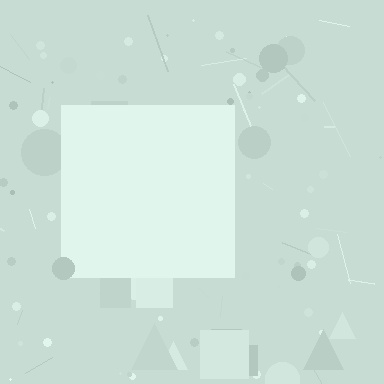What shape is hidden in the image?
A square is hidden in the image.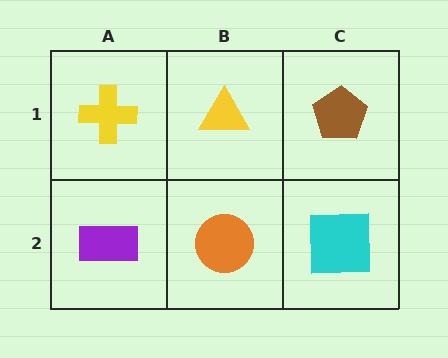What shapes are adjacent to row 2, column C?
A brown pentagon (row 1, column C), an orange circle (row 2, column B).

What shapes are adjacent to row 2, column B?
A yellow triangle (row 1, column B), a purple rectangle (row 2, column A), a cyan square (row 2, column C).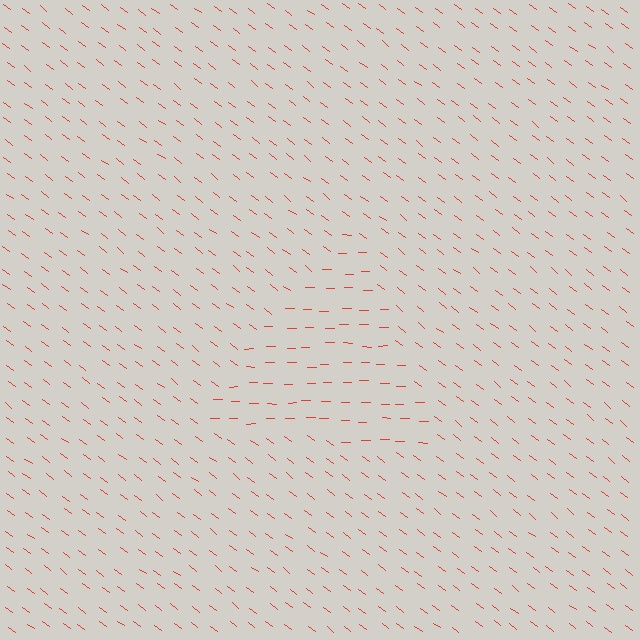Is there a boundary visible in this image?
Yes, there is a texture boundary formed by a change in line orientation.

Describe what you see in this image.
The image is filled with small red line segments. A triangle region in the image has lines oriented differently from the surrounding lines, creating a visible texture boundary.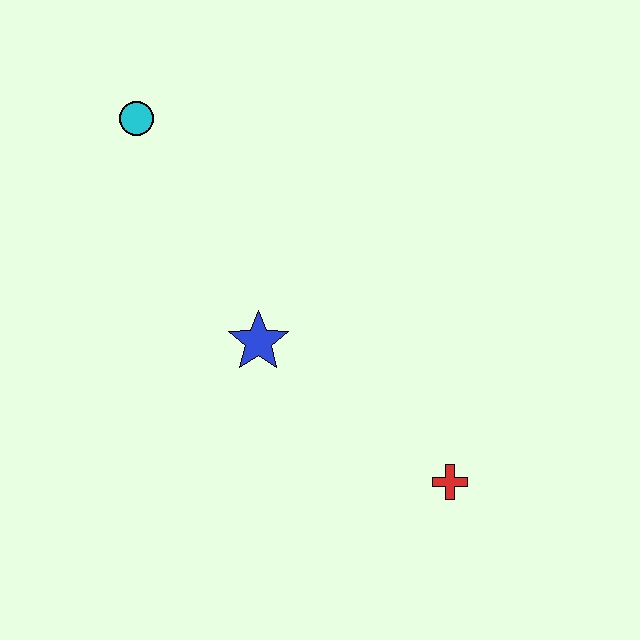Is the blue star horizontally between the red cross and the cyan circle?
Yes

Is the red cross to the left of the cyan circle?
No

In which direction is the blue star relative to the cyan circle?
The blue star is below the cyan circle.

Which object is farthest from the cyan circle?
The red cross is farthest from the cyan circle.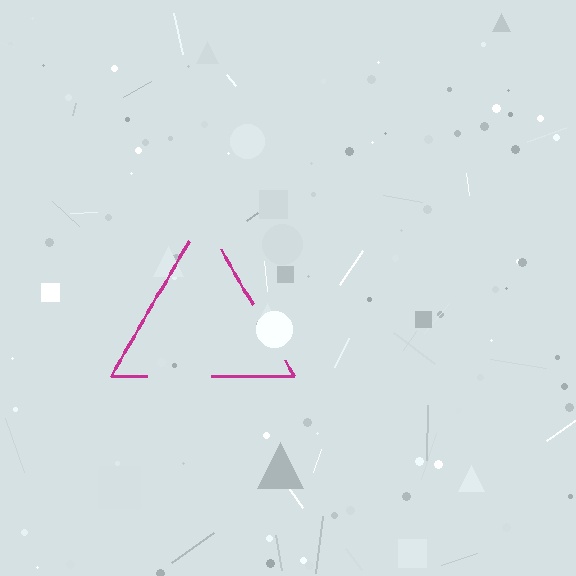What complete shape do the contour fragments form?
The contour fragments form a triangle.